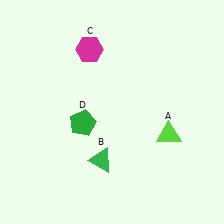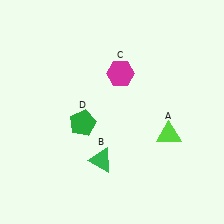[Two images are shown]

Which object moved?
The magenta hexagon (C) moved right.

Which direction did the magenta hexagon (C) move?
The magenta hexagon (C) moved right.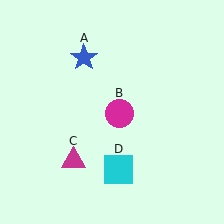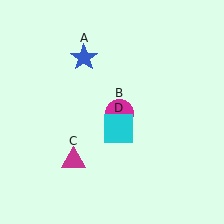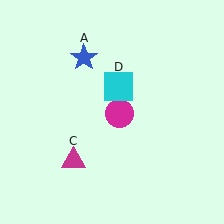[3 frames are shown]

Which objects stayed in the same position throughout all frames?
Blue star (object A) and magenta circle (object B) and magenta triangle (object C) remained stationary.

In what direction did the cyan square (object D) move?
The cyan square (object D) moved up.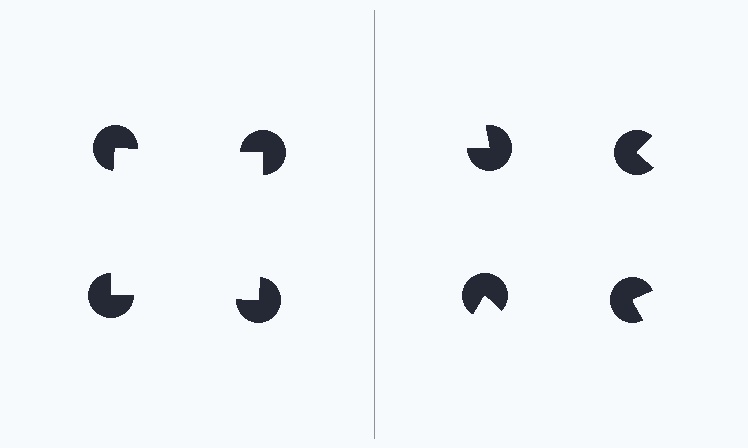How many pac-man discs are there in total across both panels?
8 — 4 on each side.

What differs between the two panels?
The pac-man discs are positioned identically on both sides; only the wedge orientations differ. On the left they align to a square; on the right they are misaligned.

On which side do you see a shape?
An illusory square appears on the left side. On the right side the wedge cuts are rotated, so no coherent shape forms.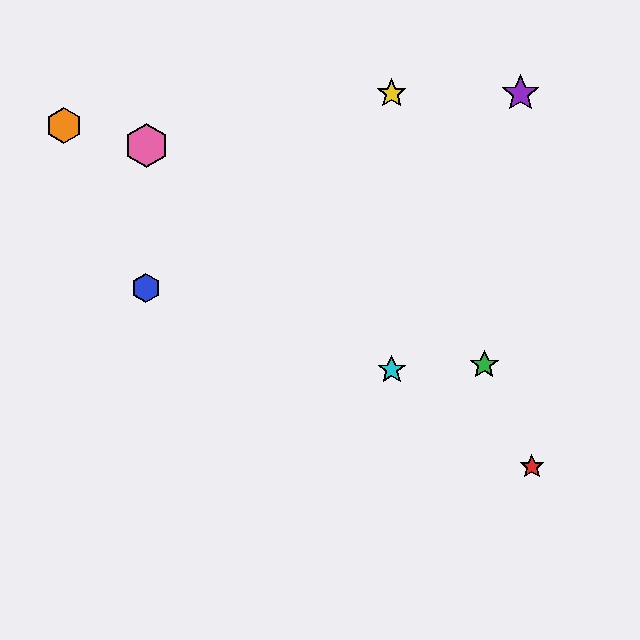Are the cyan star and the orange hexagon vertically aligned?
No, the cyan star is at x≈392 and the orange hexagon is at x≈64.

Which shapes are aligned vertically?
The yellow star, the cyan star are aligned vertically.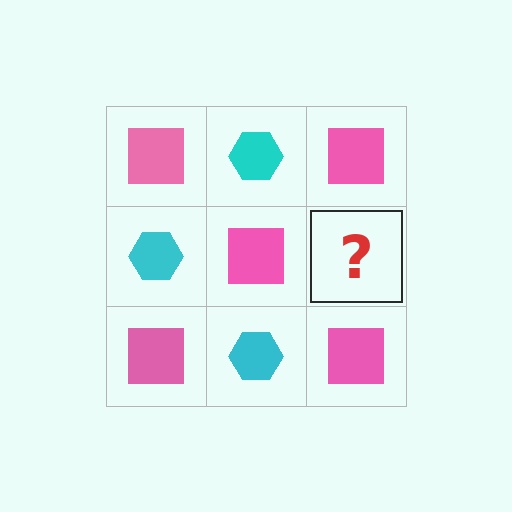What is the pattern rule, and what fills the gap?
The rule is that it alternates pink square and cyan hexagon in a checkerboard pattern. The gap should be filled with a cyan hexagon.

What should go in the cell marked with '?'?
The missing cell should contain a cyan hexagon.